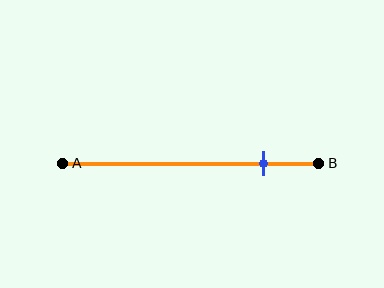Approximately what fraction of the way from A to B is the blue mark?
The blue mark is approximately 80% of the way from A to B.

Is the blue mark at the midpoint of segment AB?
No, the mark is at about 80% from A, not at the 50% midpoint.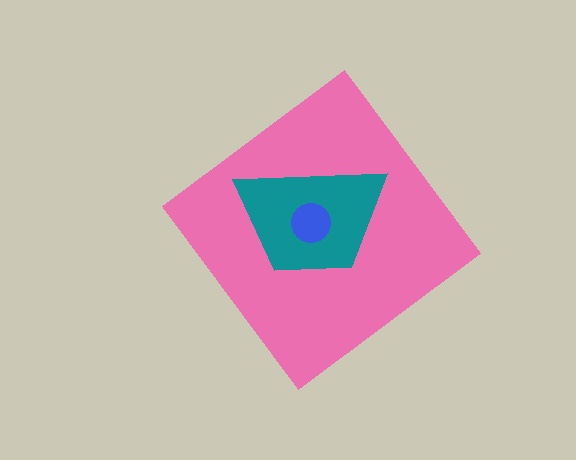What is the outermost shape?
The pink diamond.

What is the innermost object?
The blue circle.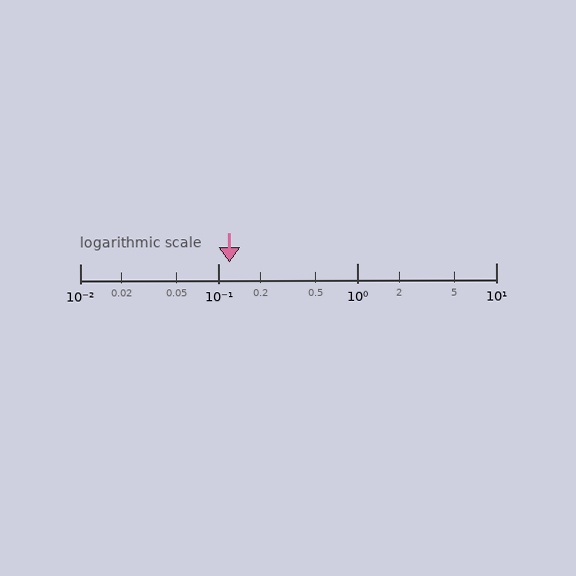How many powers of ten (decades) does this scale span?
The scale spans 3 decades, from 0.01 to 10.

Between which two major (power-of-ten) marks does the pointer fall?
The pointer is between 0.1 and 1.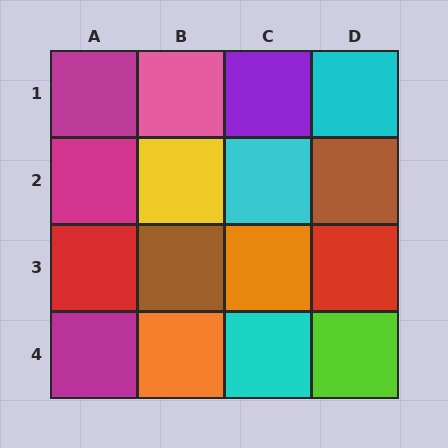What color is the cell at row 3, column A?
Red.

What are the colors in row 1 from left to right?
Magenta, pink, purple, cyan.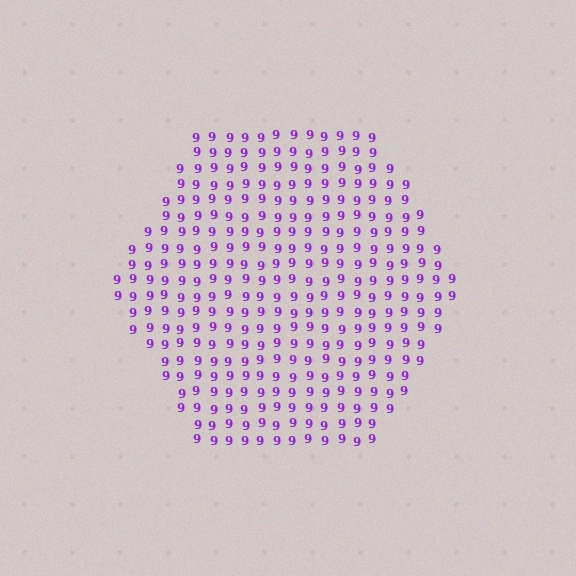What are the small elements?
The small elements are digit 9's.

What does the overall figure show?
The overall figure shows a hexagon.